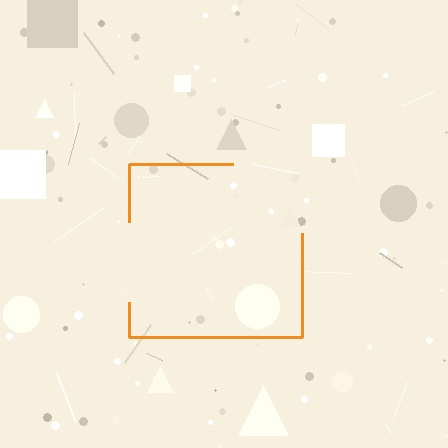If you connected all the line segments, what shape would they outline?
They would outline a square.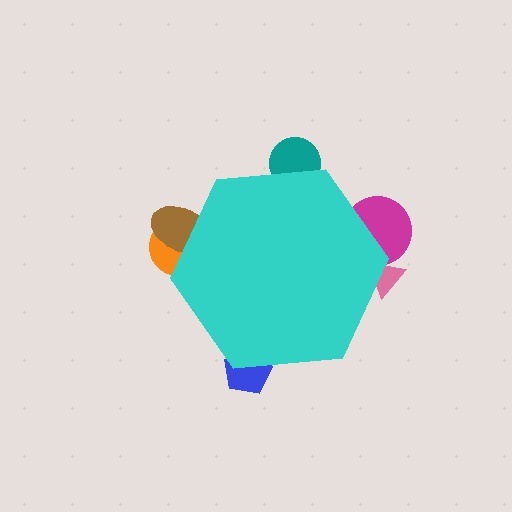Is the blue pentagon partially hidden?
Yes, the blue pentagon is partially hidden behind the cyan hexagon.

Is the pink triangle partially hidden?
Yes, the pink triangle is partially hidden behind the cyan hexagon.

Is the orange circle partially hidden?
Yes, the orange circle is partially hidden behind the cyan hexagon.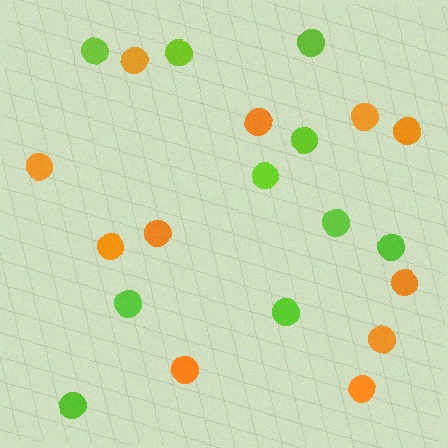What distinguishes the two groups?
There are 2 groups: one group of lime circles (10) and one group of orange circles (11).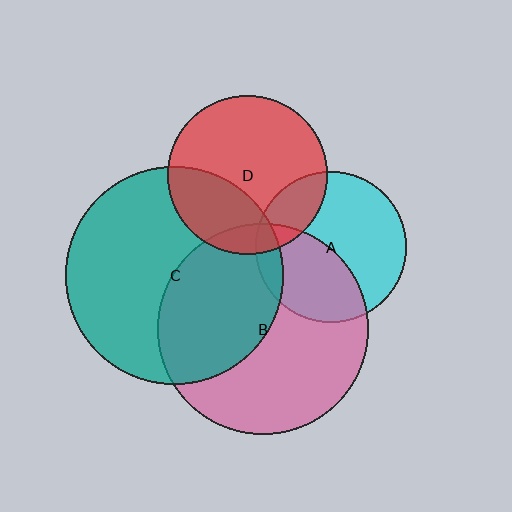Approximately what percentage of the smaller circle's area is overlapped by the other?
Approximately 40%.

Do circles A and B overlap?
Yes.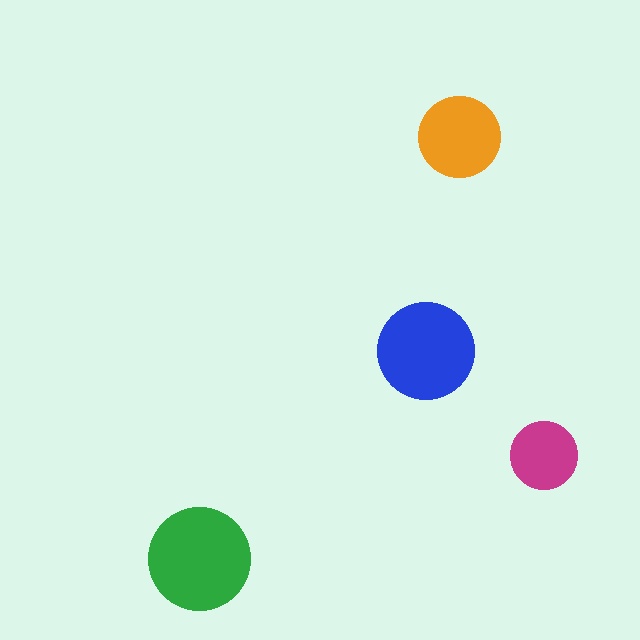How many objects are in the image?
There are 4 objects in the image.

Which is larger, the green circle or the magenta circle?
The green one.